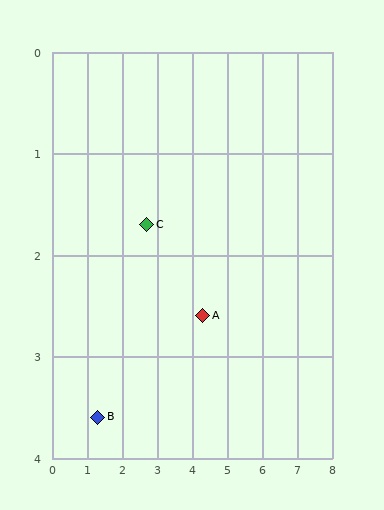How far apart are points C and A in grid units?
Points C and A are about 1.8 grid units apart.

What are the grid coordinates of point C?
Point C is at approximately (2.7, 1.7).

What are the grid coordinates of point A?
Point A is at approximately (4.3, 2.6).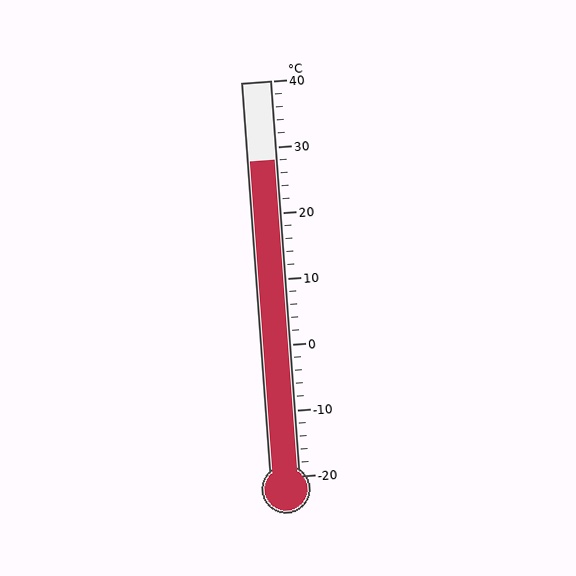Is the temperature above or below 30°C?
The temperature is below 30°C.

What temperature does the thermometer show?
The thermometer shows approximately 28°C.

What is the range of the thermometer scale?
The thermometer scale ranges from -20°C to 40°C.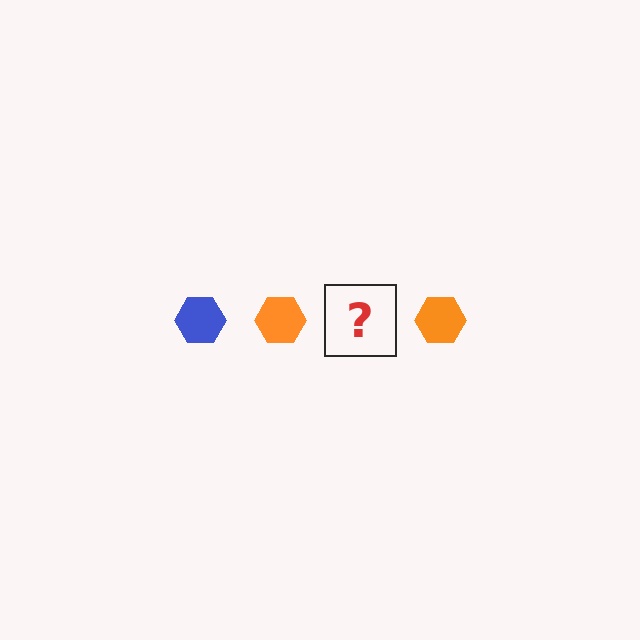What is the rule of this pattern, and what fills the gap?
The rule is that the pattern cycles through blue, orange hexagons. The gap should be filled with a blue hexagon.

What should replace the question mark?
The question mark should be replaced with a blue hexagon.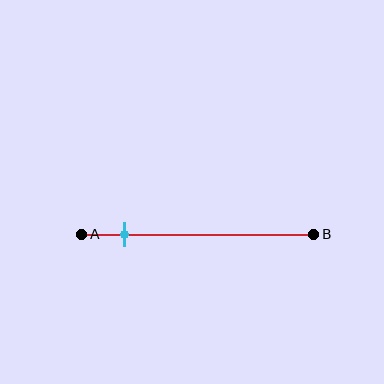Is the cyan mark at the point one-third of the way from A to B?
No, the mark is at about 20% from A, not at the 33% one-third point.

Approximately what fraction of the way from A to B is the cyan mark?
The cyan mark is approximately 20% of the way from A to B.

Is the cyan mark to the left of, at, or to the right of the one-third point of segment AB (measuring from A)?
The cyan mark is to the left of the one-third point of segment AB.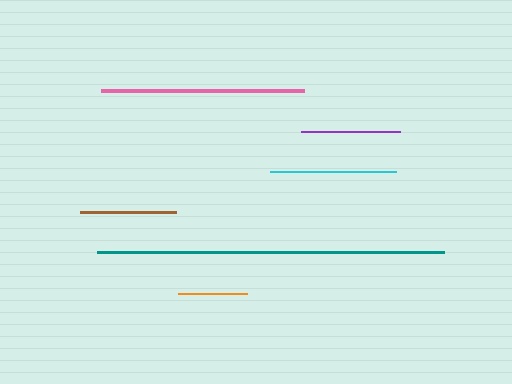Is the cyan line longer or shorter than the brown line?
The cyan line is longer than the brown line.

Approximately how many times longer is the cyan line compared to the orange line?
The cyan line is approximately 1.8 times the length of the orange line.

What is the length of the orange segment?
The orange segment is approximately 70 pixels long.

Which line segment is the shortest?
The orange line is the shortest at approximately 70 pixels.